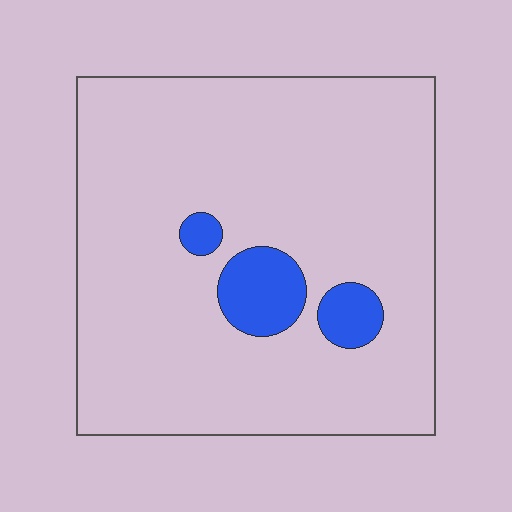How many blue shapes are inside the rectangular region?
3.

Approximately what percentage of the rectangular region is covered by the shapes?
Approximately 10%.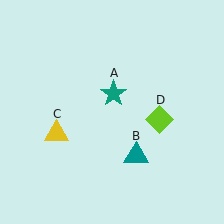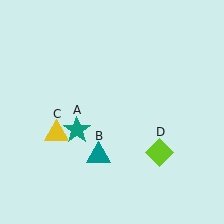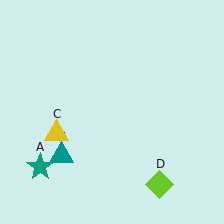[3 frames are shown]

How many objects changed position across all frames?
3 objects changed position: teal star (object A), teal triangle (object B), lime diamond (object D).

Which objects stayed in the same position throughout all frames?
Yellow triangle (object C) remained stationary.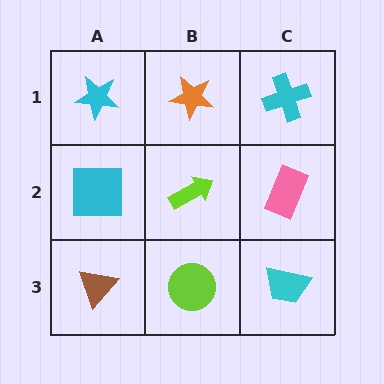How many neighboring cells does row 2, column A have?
3.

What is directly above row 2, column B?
An orange star.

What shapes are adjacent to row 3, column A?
A cyan square (row 2, column A), a lime circle (row 3, column B).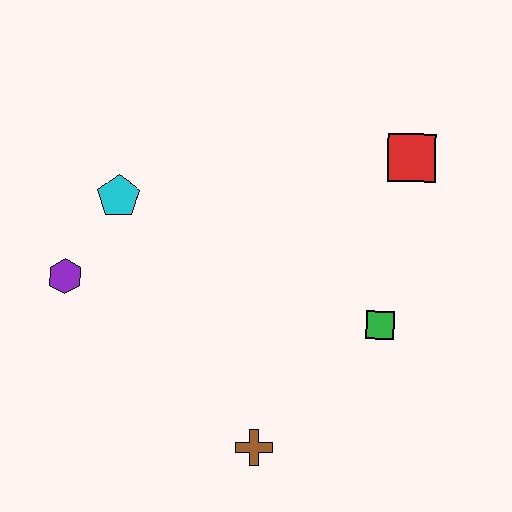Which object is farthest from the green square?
The purple hexagon is farthest from the green square.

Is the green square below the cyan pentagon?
Yes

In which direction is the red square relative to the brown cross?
The red square is above the brown cross.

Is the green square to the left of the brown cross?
No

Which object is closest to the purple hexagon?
The cyan pentagon is closest to the purple hexagon.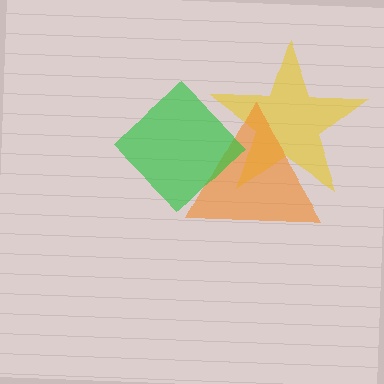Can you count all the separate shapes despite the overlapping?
Yes, there are 3 separate shapes.